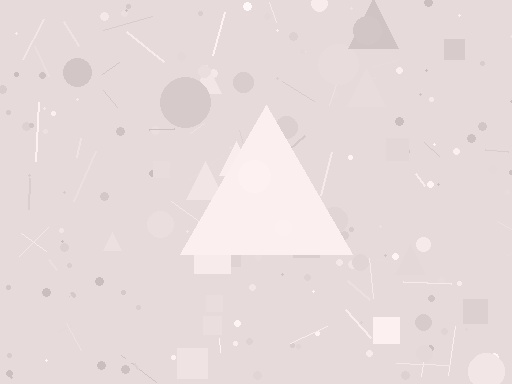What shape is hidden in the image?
A triangle is hidden in the image.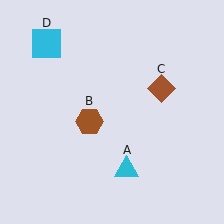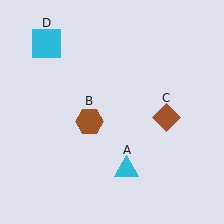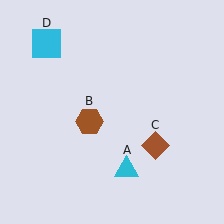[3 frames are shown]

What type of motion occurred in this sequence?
The brown diamond (object C) rotated clockwise around the center of the scene.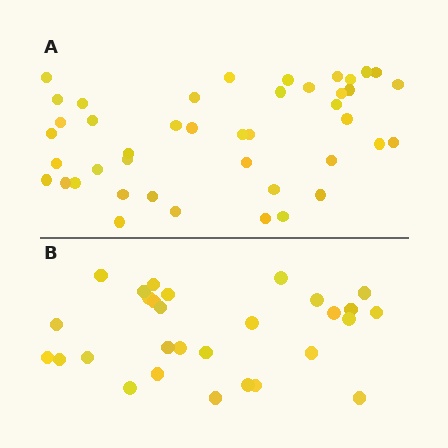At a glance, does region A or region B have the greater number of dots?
Region A (the top region) has more dots.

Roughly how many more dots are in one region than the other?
Region A has approximately 15 more dots than region B.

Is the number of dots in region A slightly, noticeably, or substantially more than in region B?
Region A has substantially more. The ratio is roughly 1.5 to 1.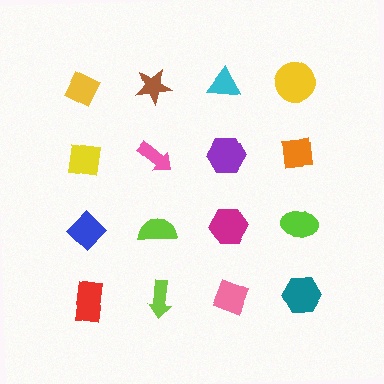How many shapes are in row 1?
4 shapes.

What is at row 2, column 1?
A yellow square.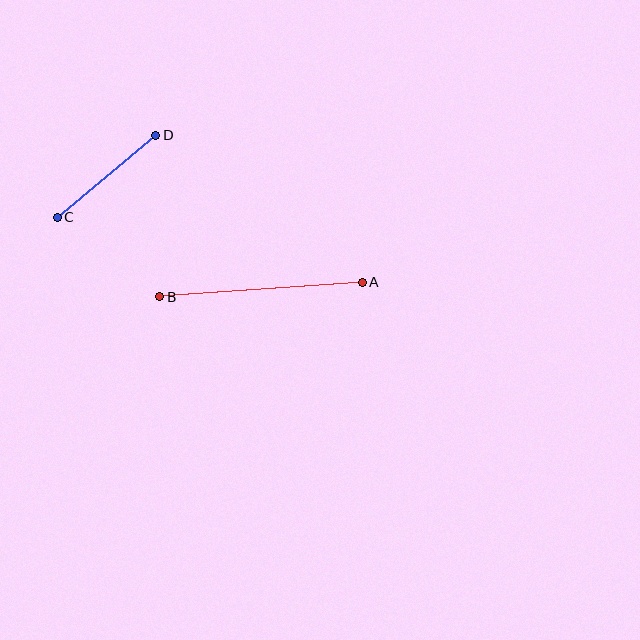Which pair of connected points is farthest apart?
Points A and B are farthest apart.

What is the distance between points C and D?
The distance is approximately 128 pixels.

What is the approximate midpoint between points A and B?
The midpoint is at approximately (261, 289) pixels.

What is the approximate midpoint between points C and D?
The midpoint is at approximately (107, 176) pixels.